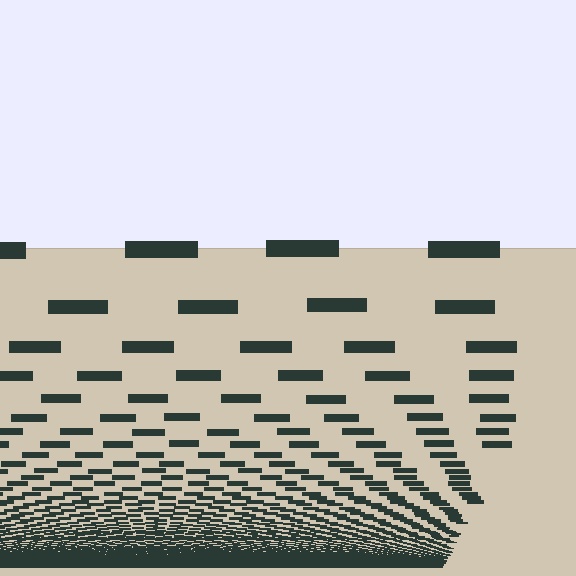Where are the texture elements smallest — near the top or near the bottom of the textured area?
Near the bottom.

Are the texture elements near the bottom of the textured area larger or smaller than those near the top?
Smaller. The gradient is inverted — elements near the bottom are smaller and denser.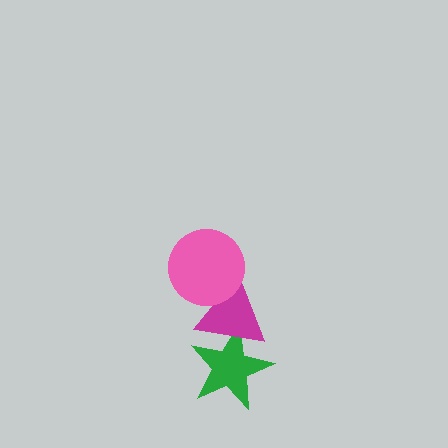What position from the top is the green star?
The green star is 3rd from the top.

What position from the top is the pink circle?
The pink circle is 1st from the top.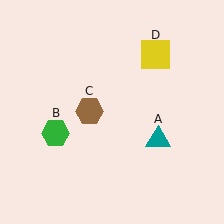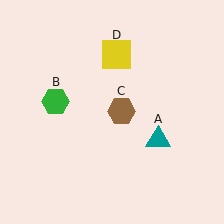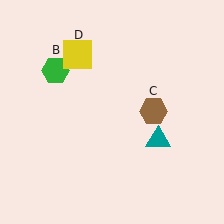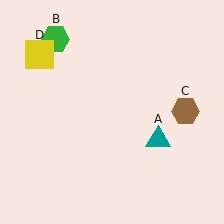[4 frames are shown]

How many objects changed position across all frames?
3 objects changed position: green hexagon (object B), brown hexagon (object C), yellow square (object D).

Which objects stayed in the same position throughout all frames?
Teal triangle (object A) remained stationary.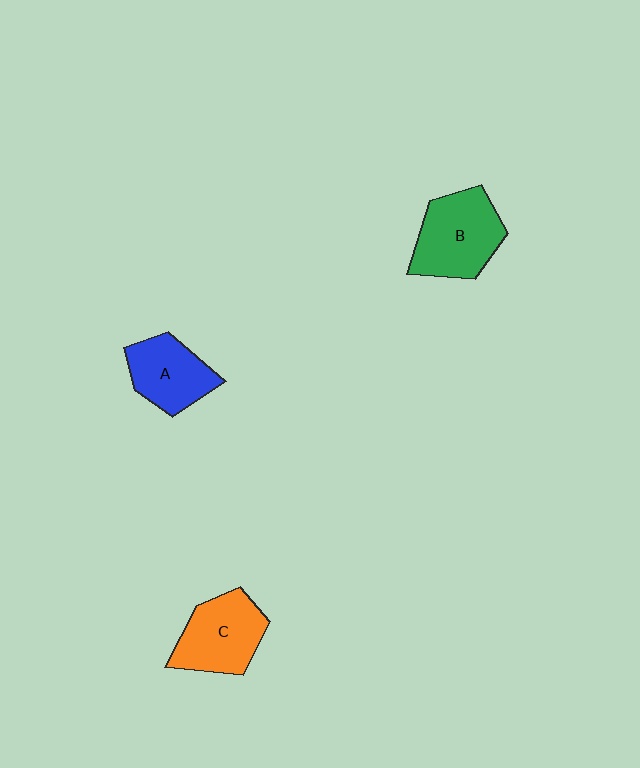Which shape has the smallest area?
Shape A (blue).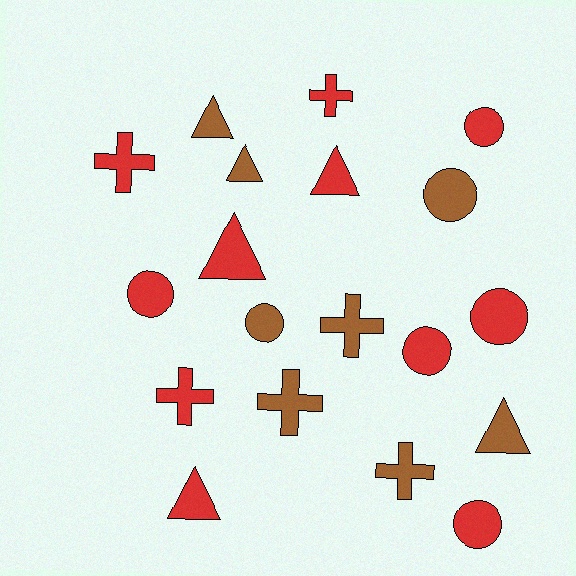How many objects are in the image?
There are 19 objects.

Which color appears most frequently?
Red, with 11 objects.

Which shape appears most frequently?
Circle, with 7 objects.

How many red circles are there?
There are 5 red circles.